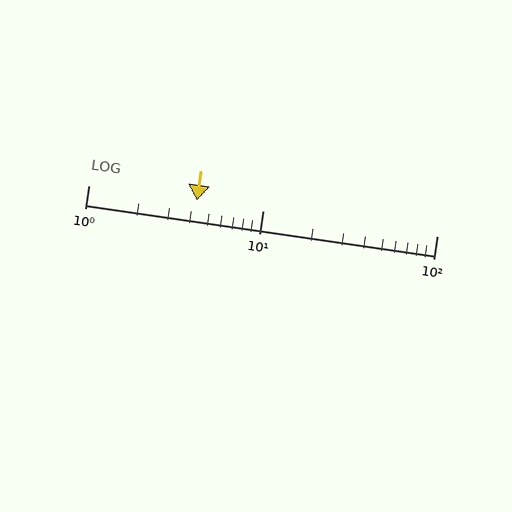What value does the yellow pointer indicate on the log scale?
The pointer indicates approximately 4.2.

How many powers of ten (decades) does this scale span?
The scale spans 2 decades, from 1 to 100.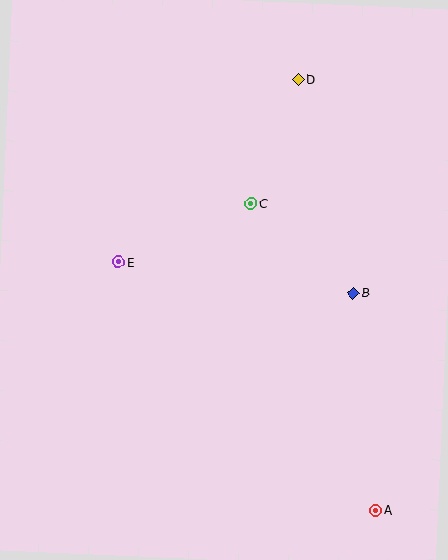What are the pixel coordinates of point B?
Point B is at (353, 293).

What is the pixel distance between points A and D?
The distance between A and D is 438 pixels.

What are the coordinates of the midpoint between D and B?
The midpoint between D and B is at (326, 186).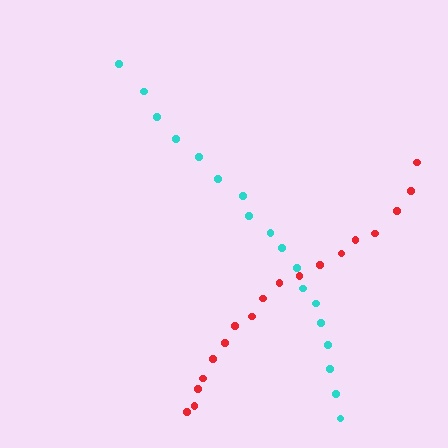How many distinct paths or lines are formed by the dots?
There are 2 distinct paths.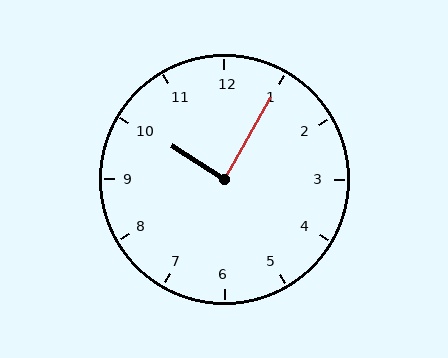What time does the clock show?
10:05.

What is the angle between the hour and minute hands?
Approximately 88 degrees.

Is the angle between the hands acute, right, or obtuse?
It is right.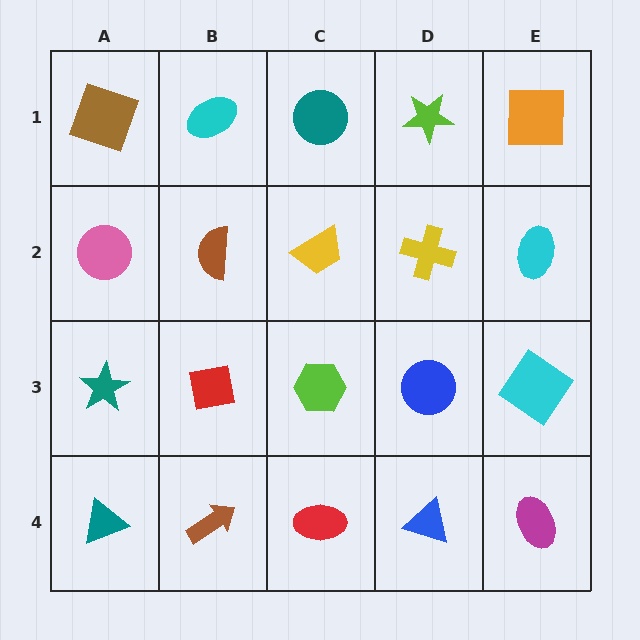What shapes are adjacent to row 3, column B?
A brown semicircle (row 2, column B), a brown arrow (row 4, column B), a teal star (row 3, column A), a lime hexagon (row 3, column C).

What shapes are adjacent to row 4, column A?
A teal star (row 3, column A), a brown arrow (row 4, column B).